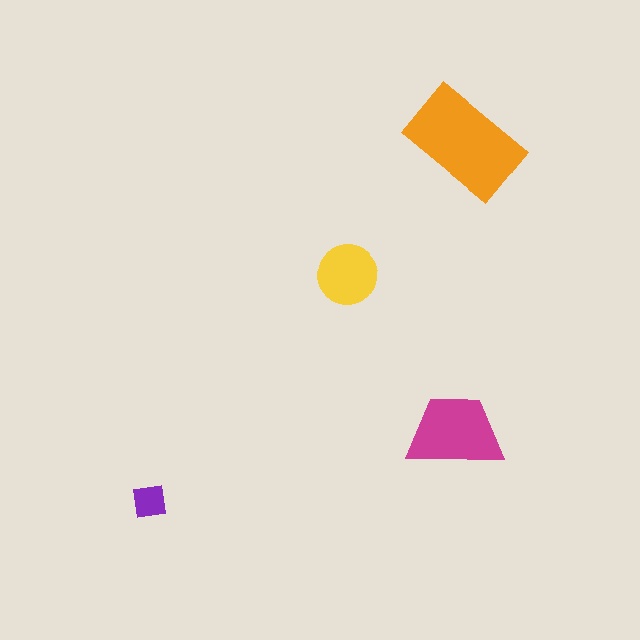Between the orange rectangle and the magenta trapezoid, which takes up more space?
The orange rectangle.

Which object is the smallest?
The purple square.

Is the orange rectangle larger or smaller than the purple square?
Larger.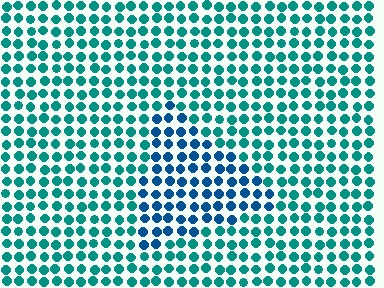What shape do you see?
I see a triangle.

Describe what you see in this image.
The image is filled with small teal elements in a uniform arrangement. A triangle-shaped region is visible where the elements are tinted to a slightly different hue, forming a subtle color boundary.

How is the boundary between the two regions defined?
The boundary is defined purely by a slight shift in hue (about 34 degrees). Spacing, size, and orientation are identical on both sides.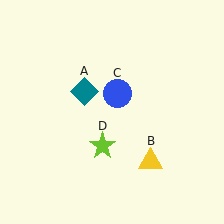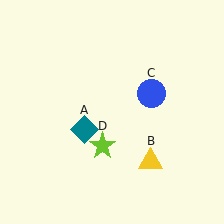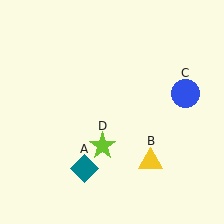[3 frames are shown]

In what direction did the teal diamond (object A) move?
The teal diamond (object A) moved down.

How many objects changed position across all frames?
2 objects changed position: teal diamond (object A), blue circle (object C).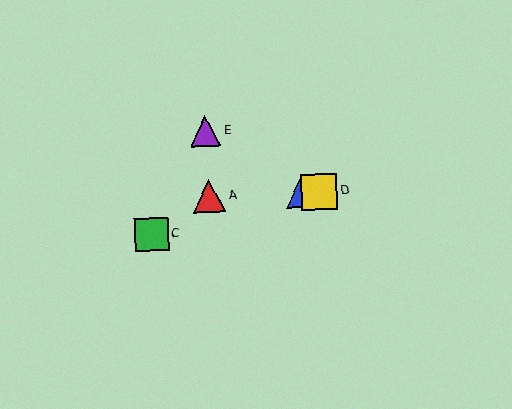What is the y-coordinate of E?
Object E is at y≈131.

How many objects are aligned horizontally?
3 objects (A, B, D) are aligned horizontally.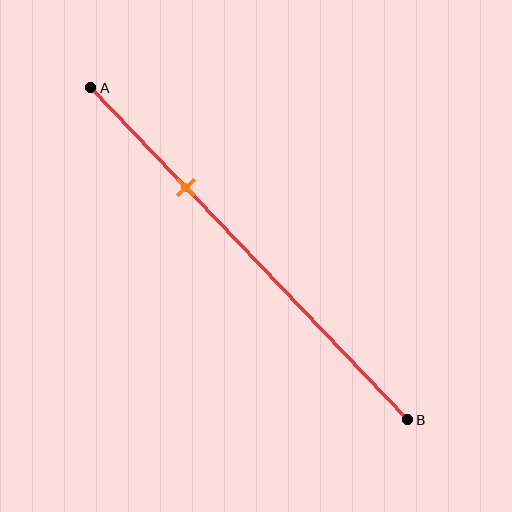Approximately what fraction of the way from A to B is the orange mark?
The orange mark is approximately 30% of the way from A to B.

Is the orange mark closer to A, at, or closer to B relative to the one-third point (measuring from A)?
The orange mark is closer to point A than the one-third point of segment AB.